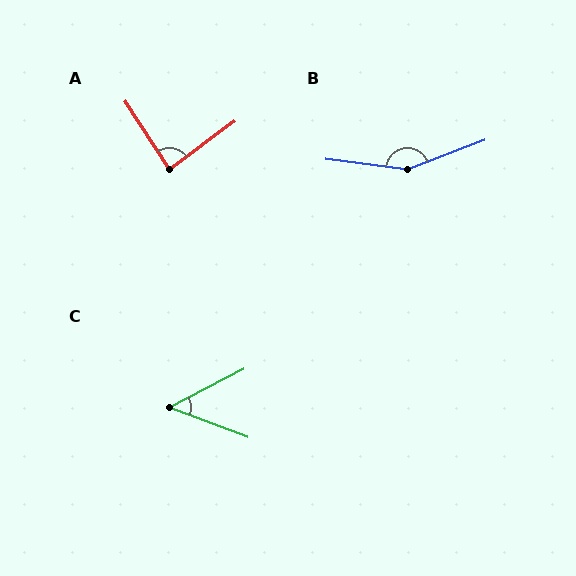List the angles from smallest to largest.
C (48°), A (87°), B (152°).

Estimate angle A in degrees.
Approximately 87 degrees.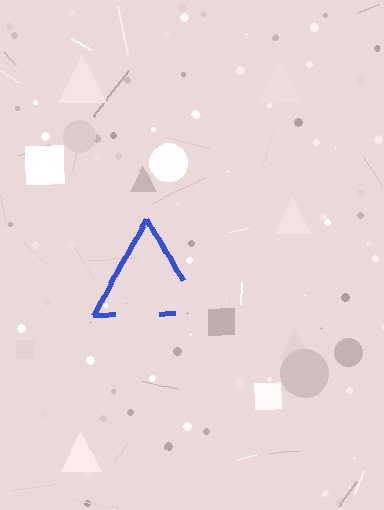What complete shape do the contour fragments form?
The contour fragments form a triangle.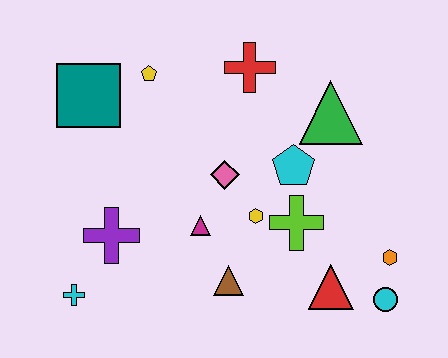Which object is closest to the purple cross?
The cyan cross is closest to the purple cross.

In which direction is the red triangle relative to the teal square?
The red triangle is to the right of the teal square.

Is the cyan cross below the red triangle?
Yes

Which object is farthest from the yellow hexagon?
The teal square is farthest from the yellow hexagon.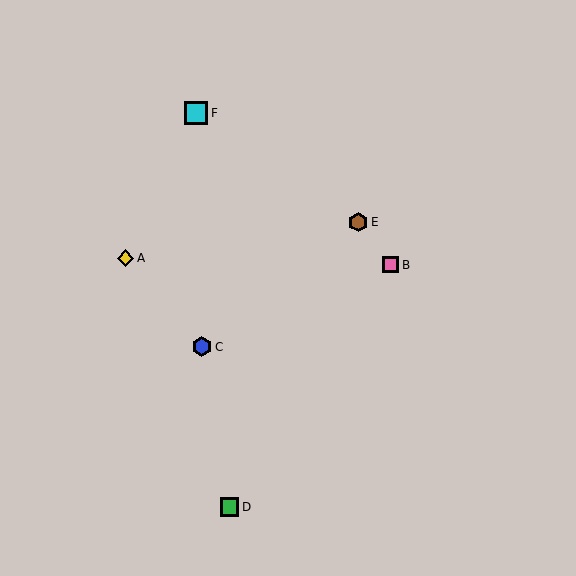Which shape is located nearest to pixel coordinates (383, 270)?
The pink square (labeled B) at (391, 265) is nearest to that location.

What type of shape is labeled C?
Shape C is a blue hexagon.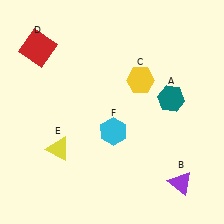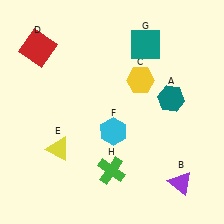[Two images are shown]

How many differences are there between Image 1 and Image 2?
There are 2 differences between the two images.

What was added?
A teal square (G), a green cross (H) were added in Image 2.